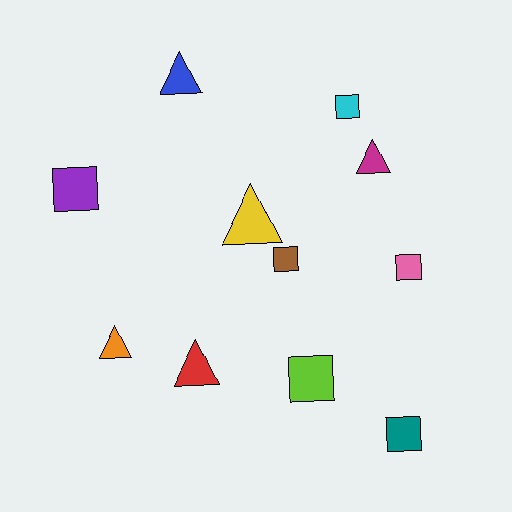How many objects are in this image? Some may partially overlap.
There are 11 objects.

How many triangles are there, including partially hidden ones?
There are 5 triangles.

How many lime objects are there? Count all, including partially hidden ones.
There is 1 lime object.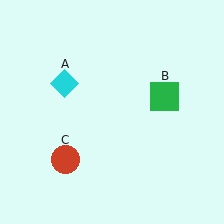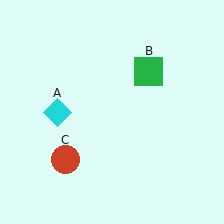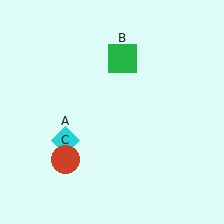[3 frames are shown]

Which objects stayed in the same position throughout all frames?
Red circle (object C) remained stationary.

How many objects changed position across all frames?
2 objects changed position: cyan diamond (object A), green square (object B).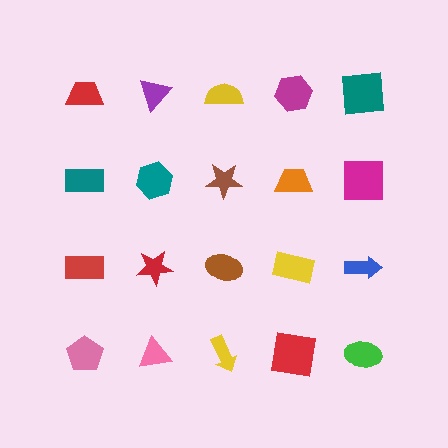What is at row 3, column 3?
A brown ellipse.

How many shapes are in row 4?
5 shapes.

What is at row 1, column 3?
A yellow semicircle.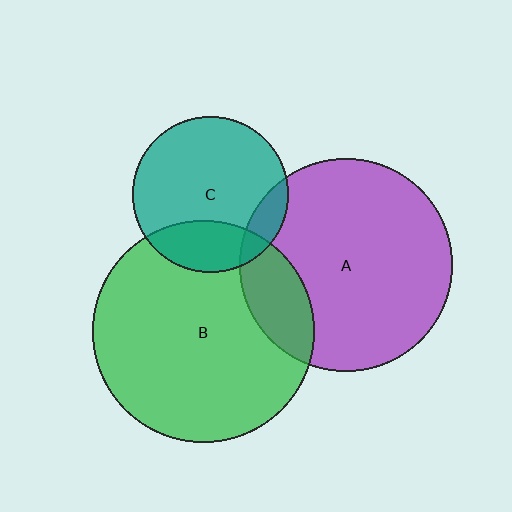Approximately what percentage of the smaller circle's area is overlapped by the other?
Approximately 10%.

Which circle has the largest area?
Circle B (green).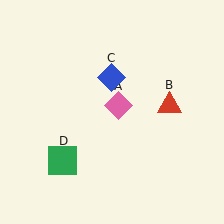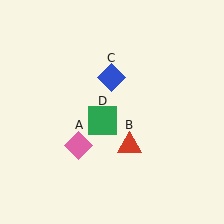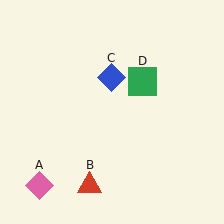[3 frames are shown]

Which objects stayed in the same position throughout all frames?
Blue diamond (object C) remained stationary.